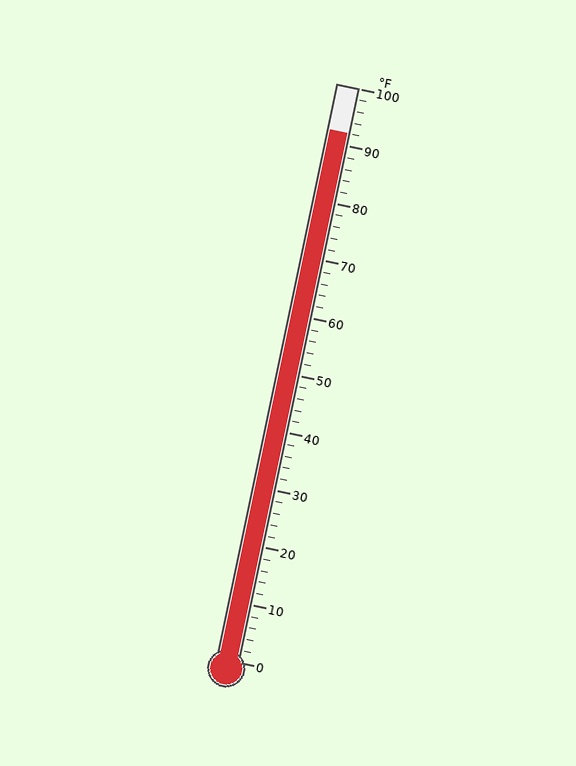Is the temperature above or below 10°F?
The temperature is above 10°F.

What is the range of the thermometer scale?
The thermometer scale ranges from 0°F to 100°F.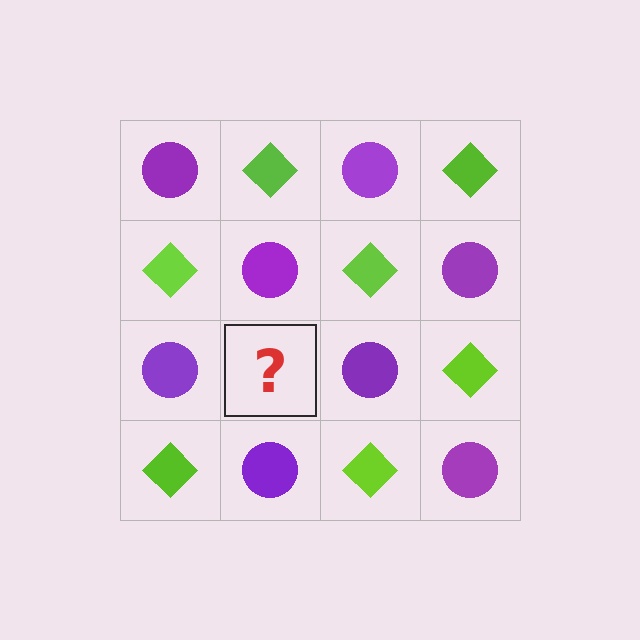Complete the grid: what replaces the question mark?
The question mark should be replaced with a lime diamond.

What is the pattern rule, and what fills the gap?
The rule is that it alternates purple circle and lime diamond in a checkerboard pattern. The gap should be filled with a lime diamond.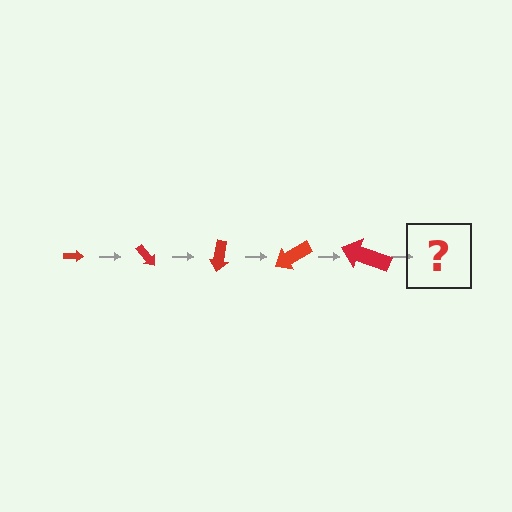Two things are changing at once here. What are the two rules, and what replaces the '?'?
The two rules are that the arrow grows larger each step and it rotates 50 degrees each step. The '?' should be an arrow, larger than the previous one and rotated 250 degrees from the start.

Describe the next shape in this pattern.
It should be an arrow, larger than the previous one and rotated 250 degrees from the start.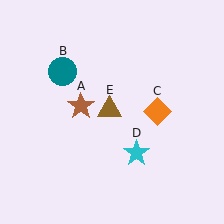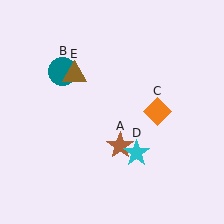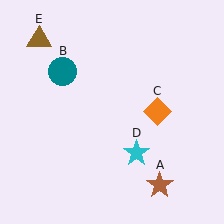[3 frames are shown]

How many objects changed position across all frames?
2 objects changed position: brown star (object A), brown triangle (object E).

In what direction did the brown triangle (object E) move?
The brown triangle (object E) moved up and to the left.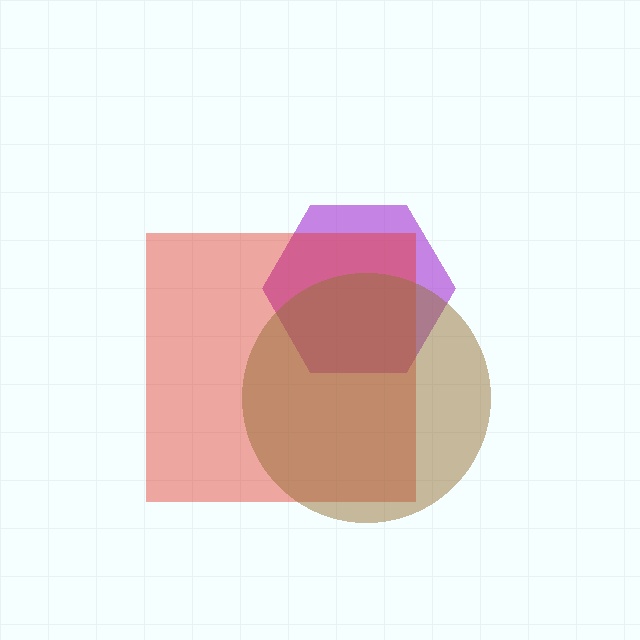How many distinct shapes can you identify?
There are 3 distinct shapes: a purple hexagon, a red square, a brown circle.